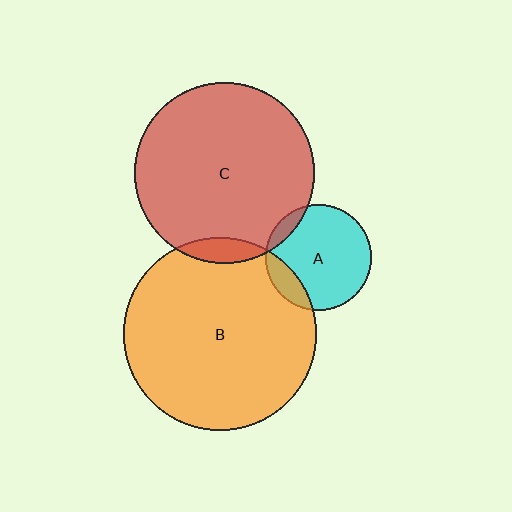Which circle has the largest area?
Circle B (orange).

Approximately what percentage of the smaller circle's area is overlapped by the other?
Approximately 15%.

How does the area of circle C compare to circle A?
Approximately 2.9 times.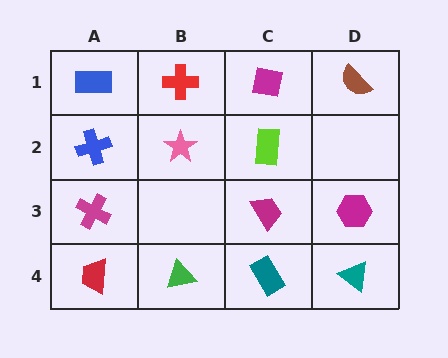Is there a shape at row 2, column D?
No, that cell is empty.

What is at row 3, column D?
A magenta hexagon.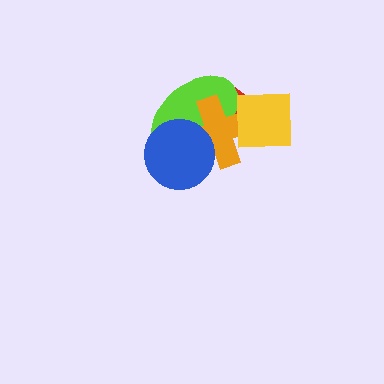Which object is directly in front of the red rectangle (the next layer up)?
The lime ellipse is directly in front of the red rectangle.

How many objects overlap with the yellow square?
2 objects overlap with the yellow square.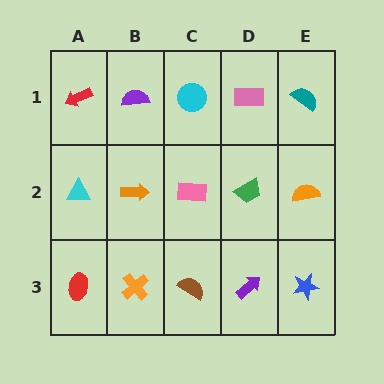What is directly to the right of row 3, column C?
A purple arrow.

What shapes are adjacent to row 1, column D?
A green trapezoid (row 2, column D), a cyan circle (row 1, column C), a teal semicircle (row 1, column E).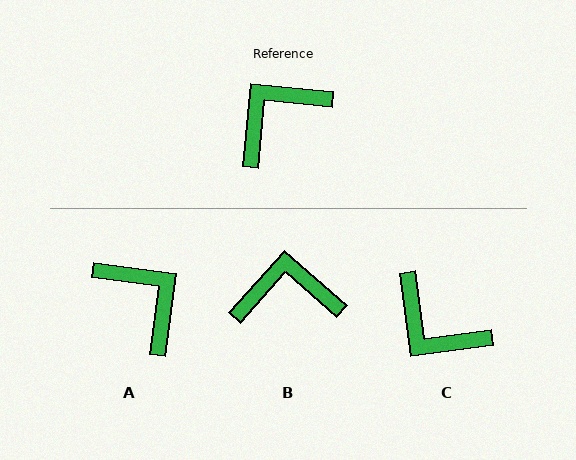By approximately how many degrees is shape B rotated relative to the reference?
Approximately 36 degrees clockwise.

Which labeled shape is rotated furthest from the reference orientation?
C, about 103 degrees away.